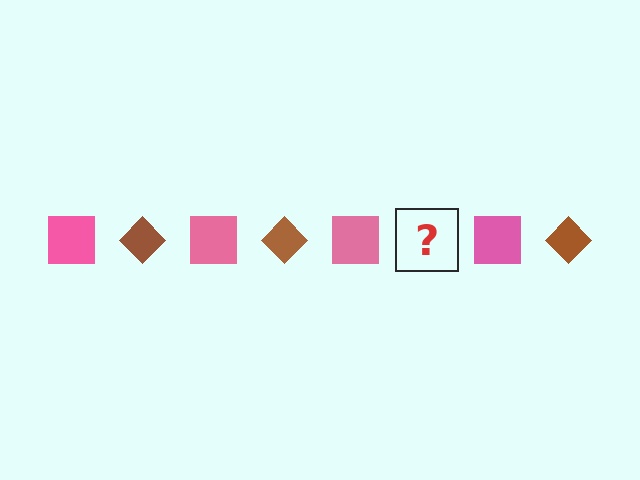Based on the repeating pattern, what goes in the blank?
The blank should be a brown diamond.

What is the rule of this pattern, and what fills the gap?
The rule is that the pattern alternates between pink square and brown diamond. The gap should be filled with a brown diamond.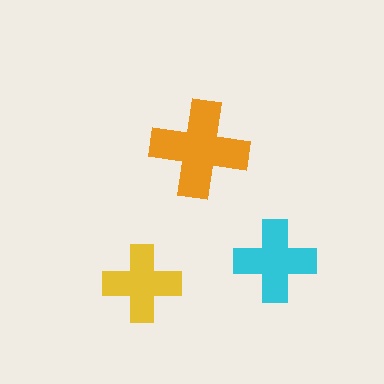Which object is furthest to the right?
The cyan cross is rightmost.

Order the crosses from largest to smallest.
the orange one, the cyan one, the yellow one.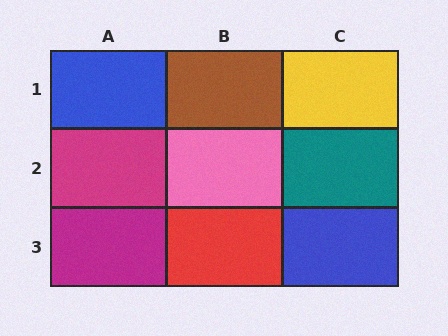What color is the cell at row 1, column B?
Brown.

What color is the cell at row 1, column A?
Blue.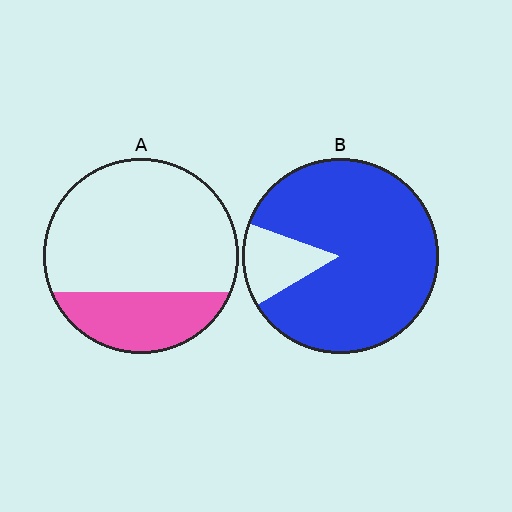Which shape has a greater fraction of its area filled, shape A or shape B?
Shape B.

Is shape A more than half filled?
No.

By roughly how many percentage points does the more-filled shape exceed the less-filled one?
By roughly 60 percentage points (B over A).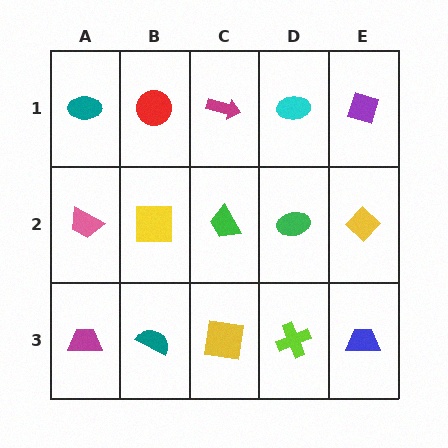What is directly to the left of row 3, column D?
A yellow square.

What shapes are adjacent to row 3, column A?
A pink trapezoid (row 2, column A), a teal semicircle (row 3, column B).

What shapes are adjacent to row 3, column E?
A yellow diamond (row 2, column E), a lime cross (row 3, column D).